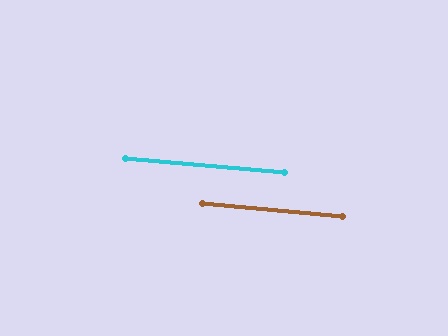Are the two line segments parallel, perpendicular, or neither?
Parallel — their directions differ by only 0.5°.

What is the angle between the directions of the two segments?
Approximately 0 degrees.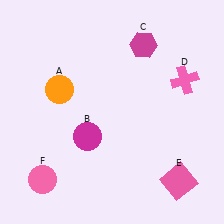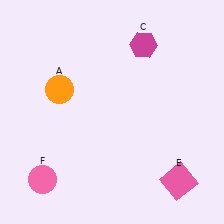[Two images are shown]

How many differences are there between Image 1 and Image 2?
There are 2 differences between the two images.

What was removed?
The pink cross (D), the magenta circle (B) were removed in Image 2.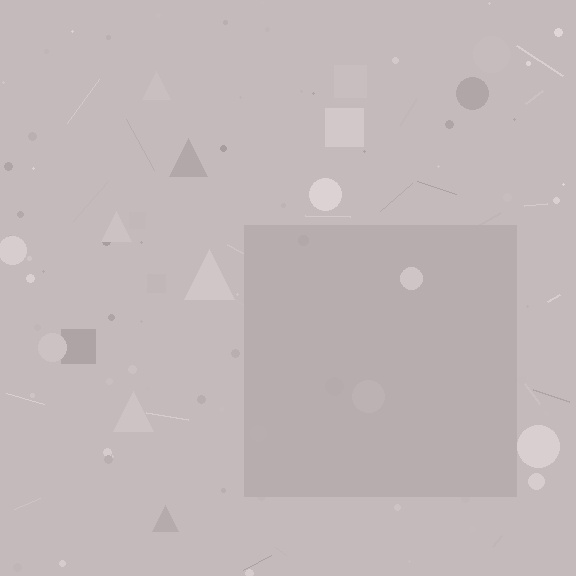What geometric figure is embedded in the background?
A square is embedded in the background.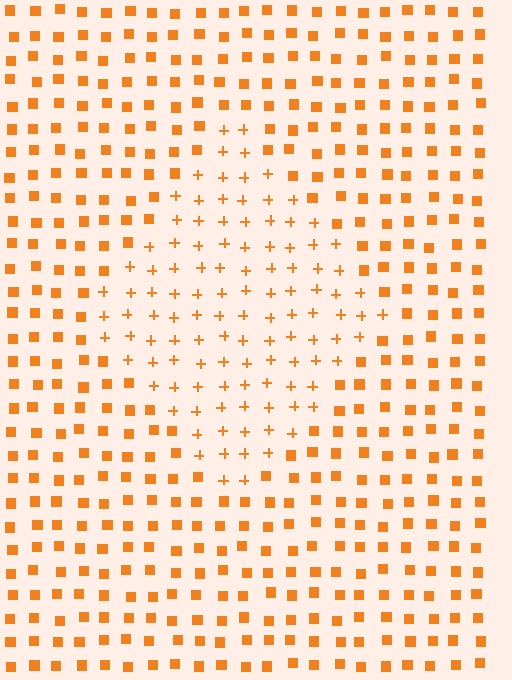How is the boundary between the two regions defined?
The boundary is defined by a change in element shape: plus signs inside vs. squares outside. All elements share the same color and spacing.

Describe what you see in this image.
The image is filled with small orange elements arranged in a uniform grid. A diamond-shaped region contains plus signs, while the surrounding area contains squares. The boundary is defined purely by the change in element shape.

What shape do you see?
I see a diamond.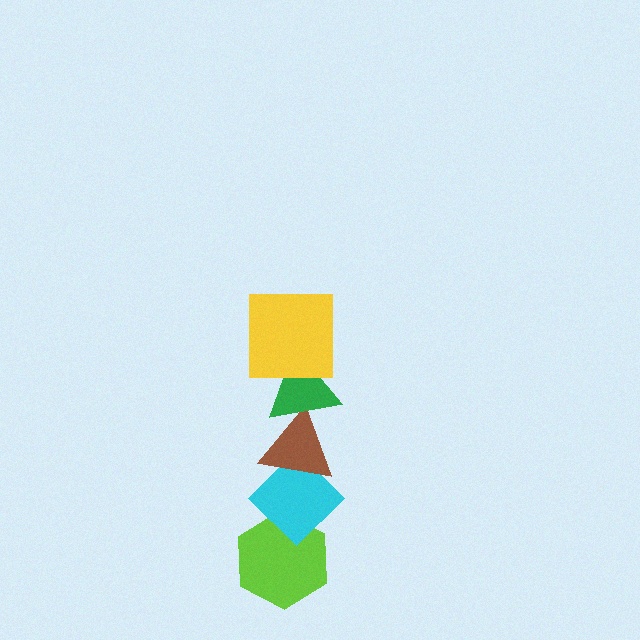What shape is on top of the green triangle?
The yellow square is on top of the green triangle.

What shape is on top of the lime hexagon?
The cyan diamond is on top of the lime hexagon.